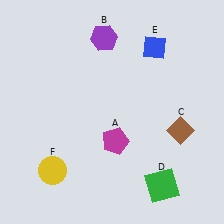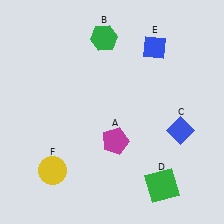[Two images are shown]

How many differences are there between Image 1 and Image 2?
There are 2 differences between the two images.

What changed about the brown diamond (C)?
In Image 1, C is brown. In Image 2, it changed to blue.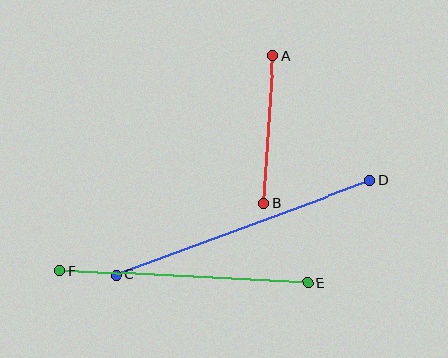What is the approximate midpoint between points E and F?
The midpoint is at approximately (184, 276) pixels.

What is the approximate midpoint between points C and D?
The midpoint is at approximately (243, 228) pixels.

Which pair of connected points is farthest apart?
Points C and D are farthest apart.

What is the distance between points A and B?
The distance is approximately 148 pixels.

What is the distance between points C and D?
The distance is approximately 270 pixels.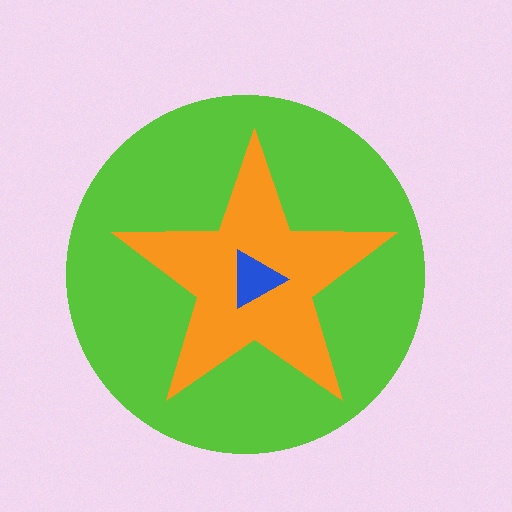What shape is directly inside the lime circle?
The orange star.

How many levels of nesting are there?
3.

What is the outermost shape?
The lime circle.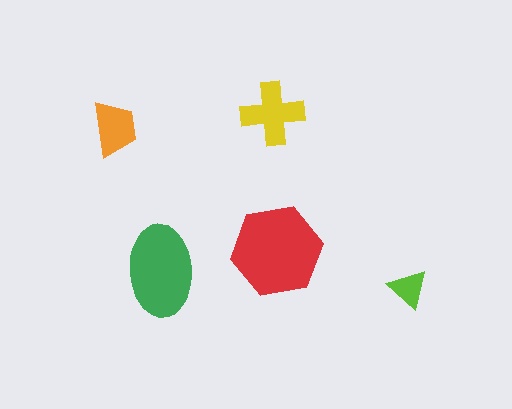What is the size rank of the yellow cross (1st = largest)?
3rd.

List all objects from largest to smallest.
The red hexagon, the green ellipse, the yellow cross, the orange trapezoid, the lime triangle.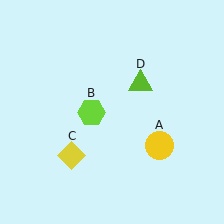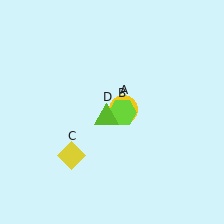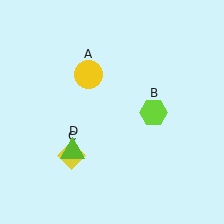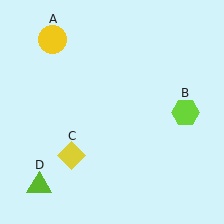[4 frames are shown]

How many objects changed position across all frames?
3 objects changed position: yellow circle (object A), lime hexagon (object B), lime triangle (object D).